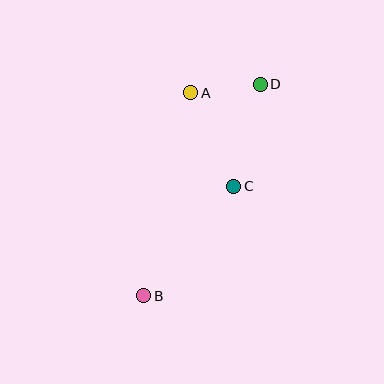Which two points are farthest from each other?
Points B and D are farthest from each other.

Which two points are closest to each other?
Points A and D are closest to each other.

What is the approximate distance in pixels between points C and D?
The distance between C and D is approximately 105 pixels.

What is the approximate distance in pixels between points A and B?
The distance between A and B is approximately 208 pixels.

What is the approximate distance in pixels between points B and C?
The distance between B and C is approximately 141 pixels.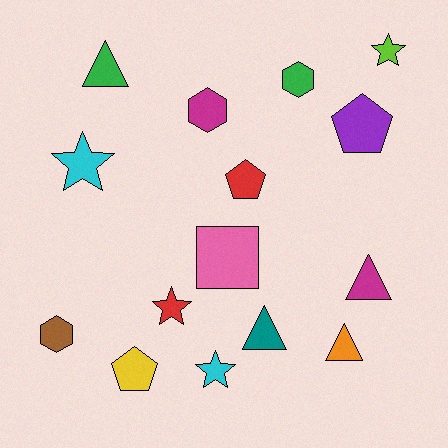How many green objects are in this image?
There are 2 green objects.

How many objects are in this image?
There are 15 objects.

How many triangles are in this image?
There are 4 triangles.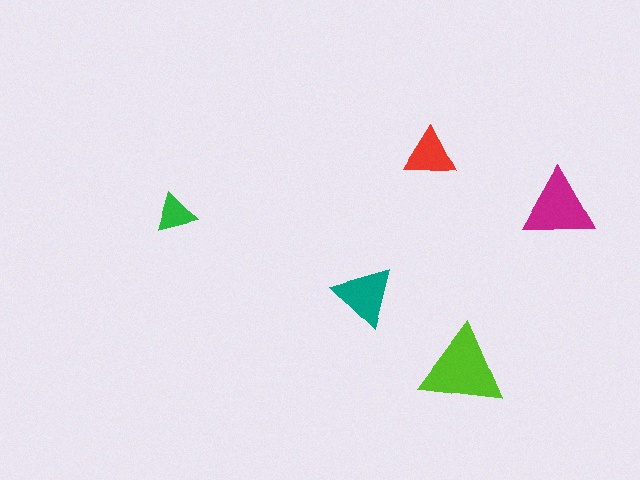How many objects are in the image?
There are 5 objects in the image.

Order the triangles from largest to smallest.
the lime one, the magenta one, the teal one, the red one, the green one.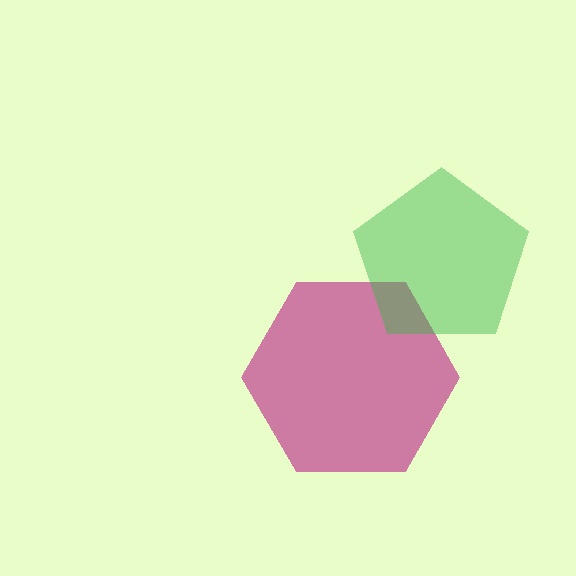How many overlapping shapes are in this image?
There are 2 overlapping shapes in the image.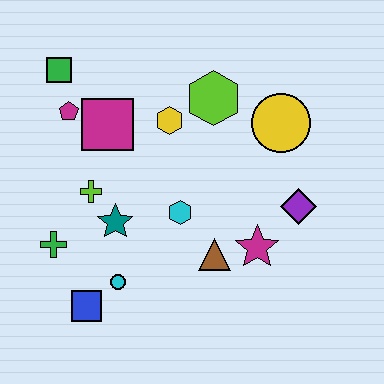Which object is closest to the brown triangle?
The magenta star is closest to the brown triangle.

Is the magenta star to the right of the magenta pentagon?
Yes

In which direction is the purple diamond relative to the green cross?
The purple diamond is to the right of the green cross.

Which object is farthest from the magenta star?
The green square is farthest from the magenta star.